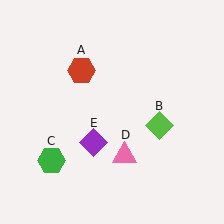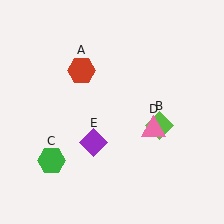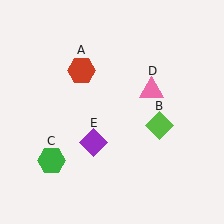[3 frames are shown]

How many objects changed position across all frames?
1 object changed position: pink triangle (object D).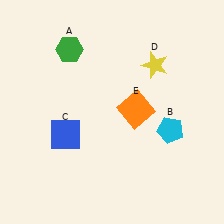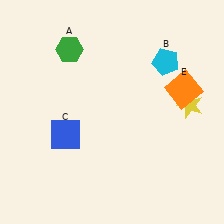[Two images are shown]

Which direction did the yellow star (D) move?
The yellow star (D) moved down.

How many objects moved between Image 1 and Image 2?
3 objects moved between the two images.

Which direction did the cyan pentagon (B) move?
The cyan pentagon (B) moved up.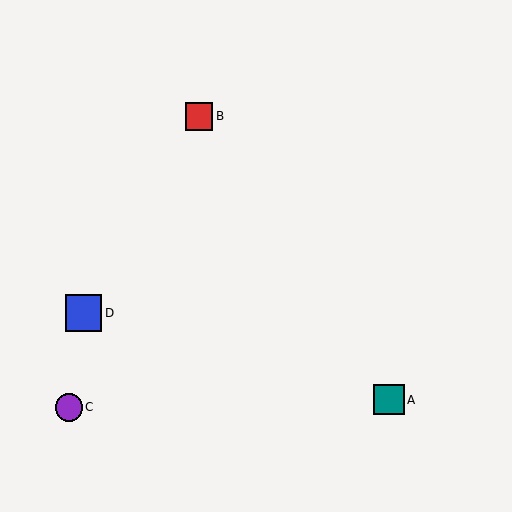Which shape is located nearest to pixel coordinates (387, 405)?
The teal square (labeled A) at (389, 400) is nearest to that location.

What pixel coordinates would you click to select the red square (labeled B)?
Click at (199, 116) to select the red square B.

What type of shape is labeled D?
Shape D is a blue square.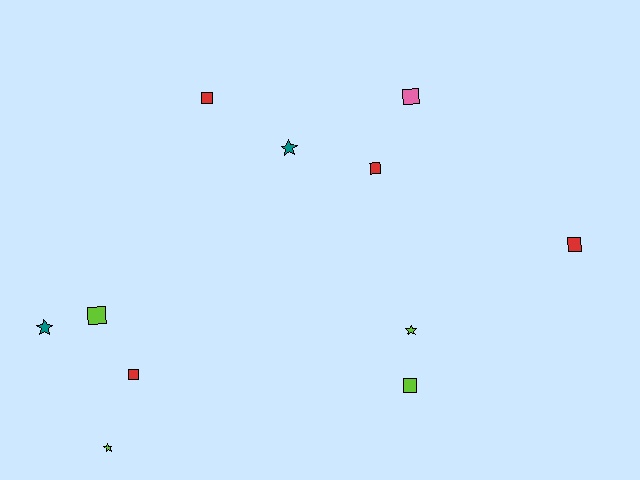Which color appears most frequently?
Red, with 4 objects.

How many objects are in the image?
There are 11 objects.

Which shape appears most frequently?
Square, with 7 objects.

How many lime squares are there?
There are 2 lime squares.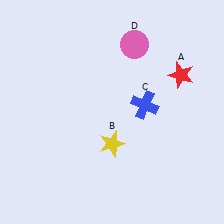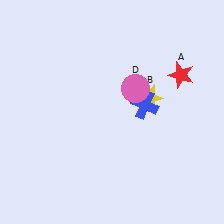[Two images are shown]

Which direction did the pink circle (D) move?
The pink circle (D) moved down.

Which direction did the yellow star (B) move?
The yellow star (B) moved up.